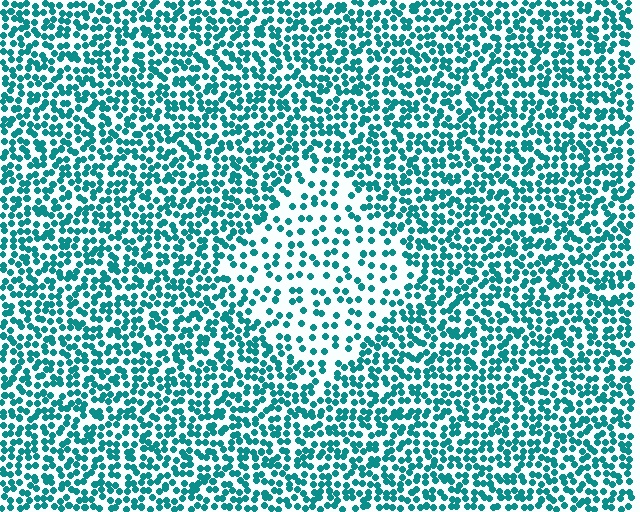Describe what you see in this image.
The image contains small teal elements arranged at two different densities. A diamond-shaped region is visible where the elements are less densely packed than the surrounding area.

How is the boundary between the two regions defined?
The boundary is defined by a change in element density (approximately 2.1x ratio). All elements are the same color, size, and shape.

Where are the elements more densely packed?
The elements are more densely packed outside the diamond boundary.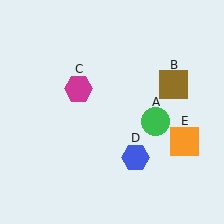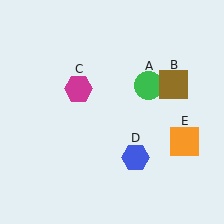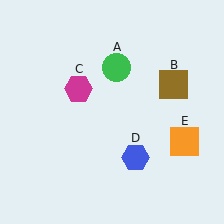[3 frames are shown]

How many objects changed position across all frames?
1 object changed position: green circle (object A).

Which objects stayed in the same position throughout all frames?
Brown square (object B) and magenta hexagon (object C) and blue hexagon (object D) and orange square (object E) remained stationary.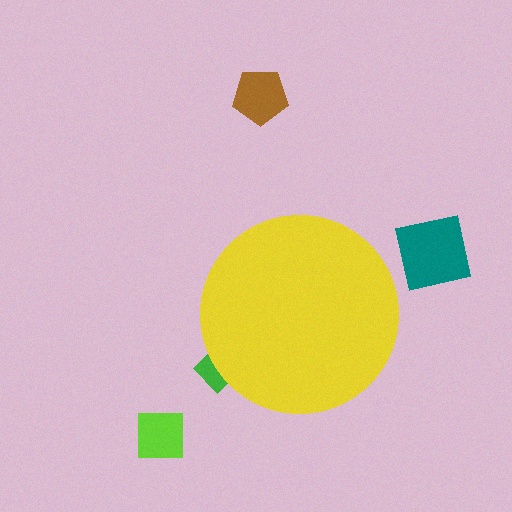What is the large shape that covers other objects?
A yellow circle.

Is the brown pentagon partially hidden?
No, the brown pentagon is fully visible.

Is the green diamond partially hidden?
Yes, the green diamond is partially hidden behind the yellow circle.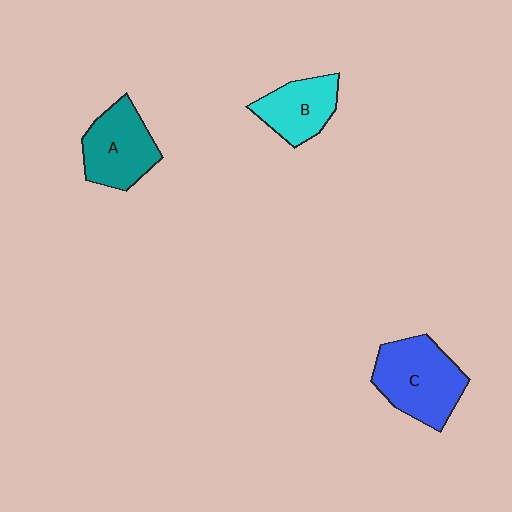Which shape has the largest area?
Shape C (blue).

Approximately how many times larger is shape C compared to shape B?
Approximately 1.5 times.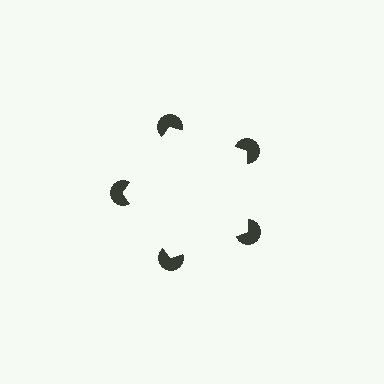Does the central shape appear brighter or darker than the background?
It typically appears slightly brighter than the background, even though no actual brightness change is drawn.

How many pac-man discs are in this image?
There are 5 — one at each vertex of the illusory pentagon.